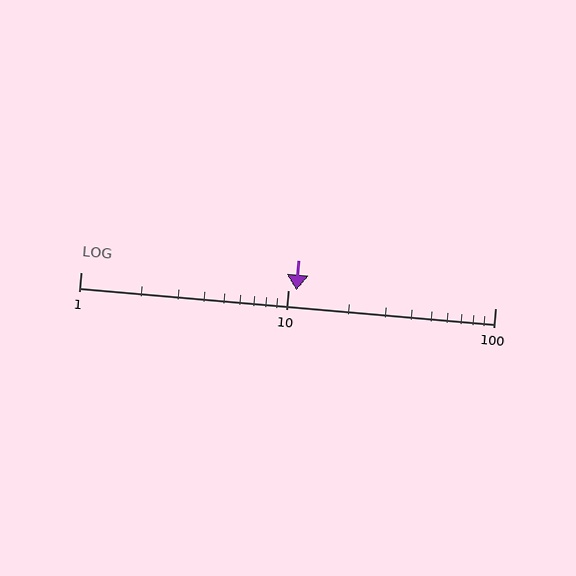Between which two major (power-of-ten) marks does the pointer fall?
The pointer is between 10 and 100.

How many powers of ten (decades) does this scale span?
The scale spans 2 decades, from 1 to 100.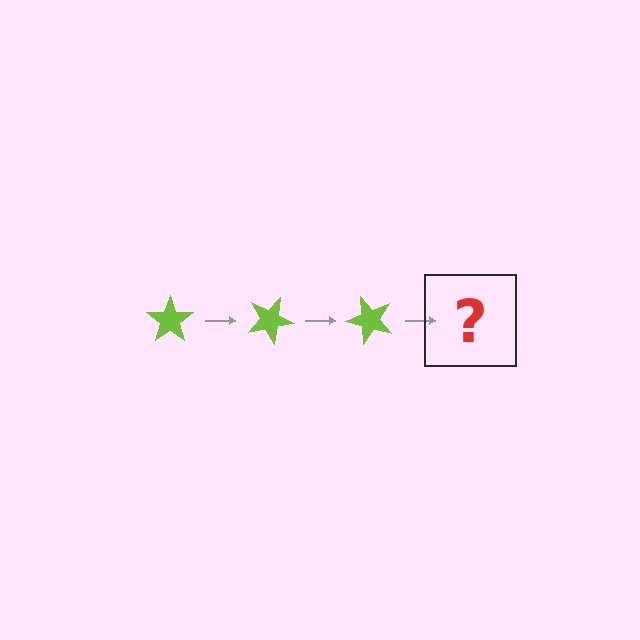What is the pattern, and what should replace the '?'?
The pattern is that the star rotates 25 degrees each step. The '?' should be a lime star rotated 75 degrees.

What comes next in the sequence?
The next element should be a lime star rotated 75 degrees.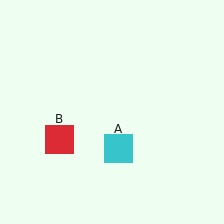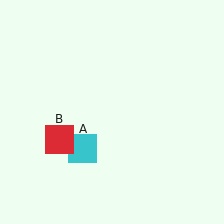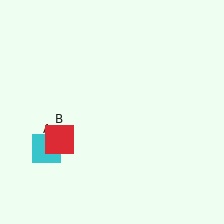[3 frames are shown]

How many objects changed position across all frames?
1 object changed position: cyan square (object A).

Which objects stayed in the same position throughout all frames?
Red square (object B) remained stationary.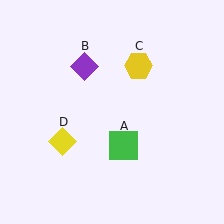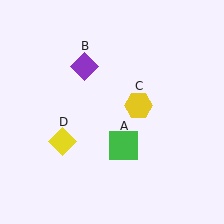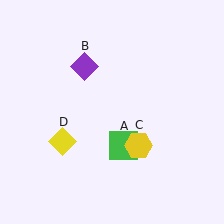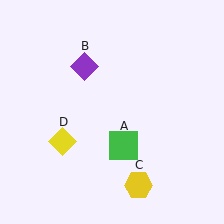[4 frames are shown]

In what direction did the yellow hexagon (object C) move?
The yellow hexagon (object C) moved down.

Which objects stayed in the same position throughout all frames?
Green square (object A) and purple diamond (object B) and yellow diamond (object D) remained stationary.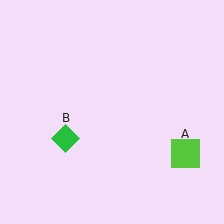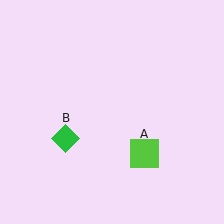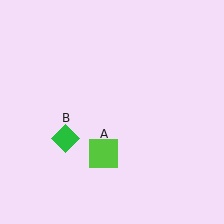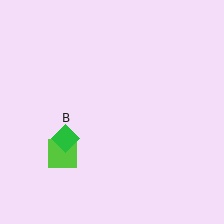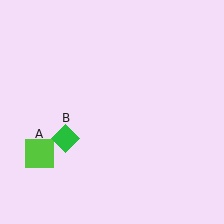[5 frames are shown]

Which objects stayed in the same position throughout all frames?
Green diamond (object B) remained stationary.